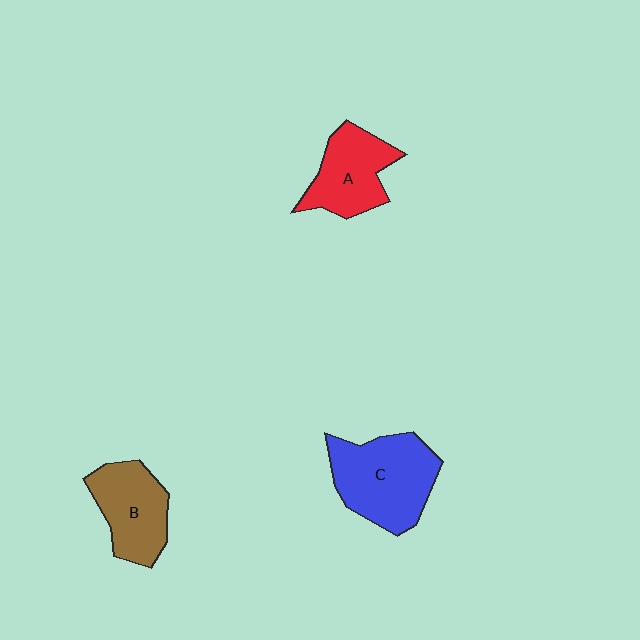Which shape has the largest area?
Shape C (blue).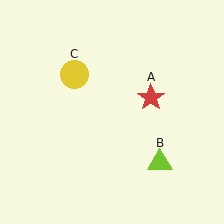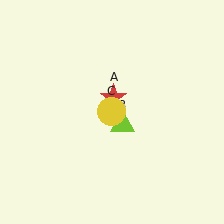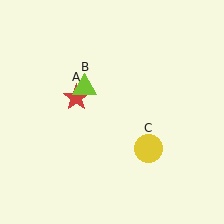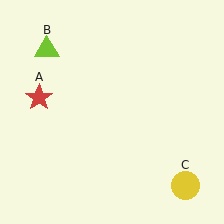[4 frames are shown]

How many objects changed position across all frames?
3 objects changed position: red star (object A), lime triangle (object B), yellow circle (object C).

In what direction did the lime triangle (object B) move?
The lime triangle (object B) moved up and to the left.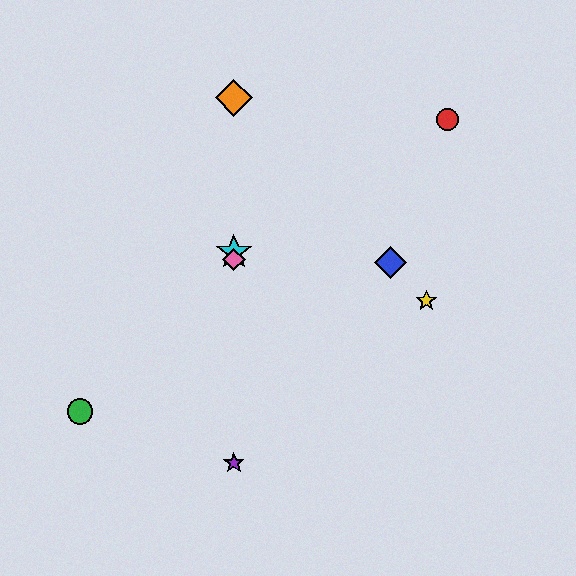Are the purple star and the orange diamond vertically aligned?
Yes, both are at x≈234.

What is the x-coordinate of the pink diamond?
The pink diamond is at x≈234.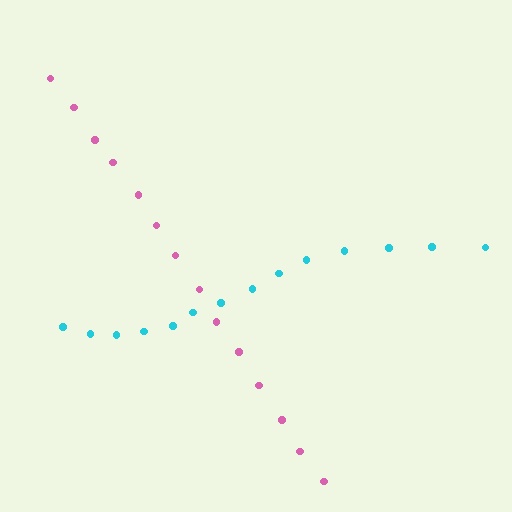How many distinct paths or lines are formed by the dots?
There are 2 distinct paths.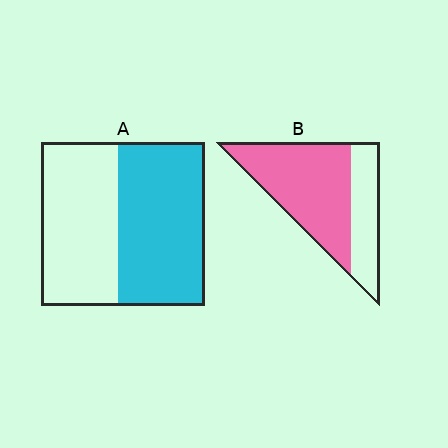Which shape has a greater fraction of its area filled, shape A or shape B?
Shape B.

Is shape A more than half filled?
Roughly half.